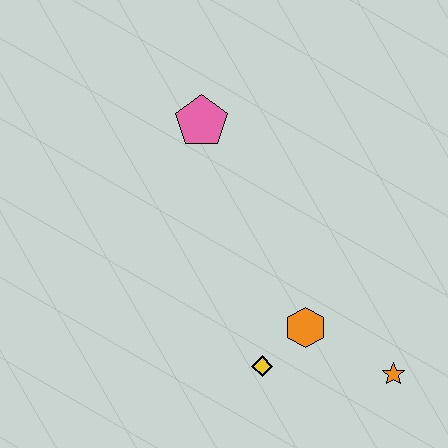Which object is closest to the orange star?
The orange hexagon is closest to the orange star.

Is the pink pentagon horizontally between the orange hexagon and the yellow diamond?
No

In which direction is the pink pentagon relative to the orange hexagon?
The pink pentagon is above the orange hexagon.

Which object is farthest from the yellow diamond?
The pink pentagon is farthest from the yellow diamond.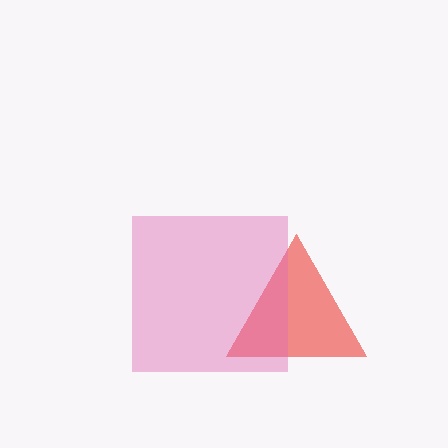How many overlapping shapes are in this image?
There are 2 overlapping shapes in the image.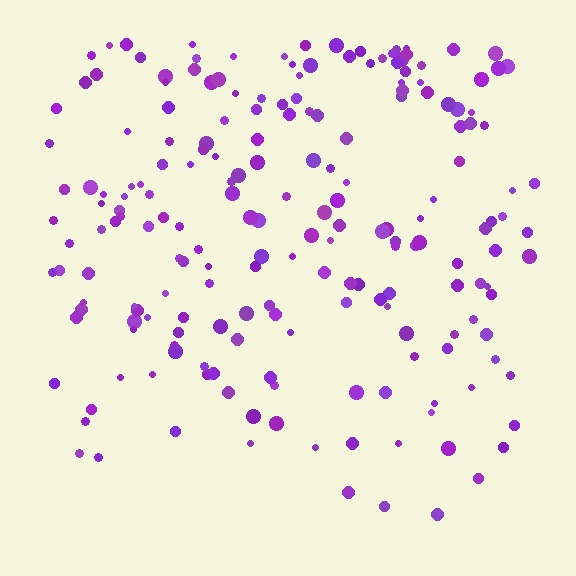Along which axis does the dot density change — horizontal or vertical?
Vertical.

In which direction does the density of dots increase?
From bottom to top, with the top side densest.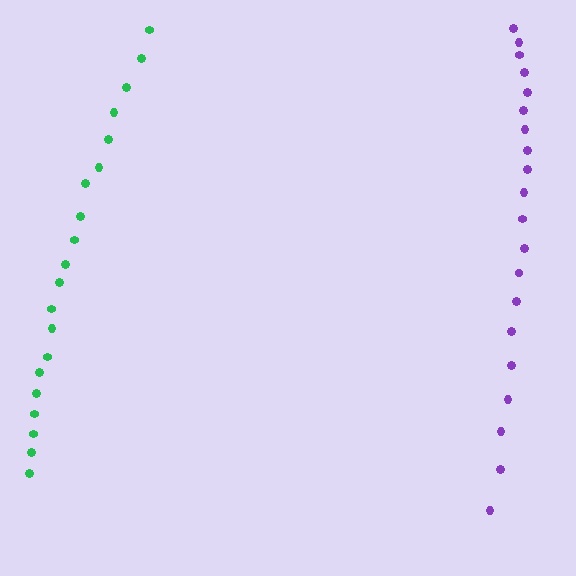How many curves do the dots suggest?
There are 2 distinct paths.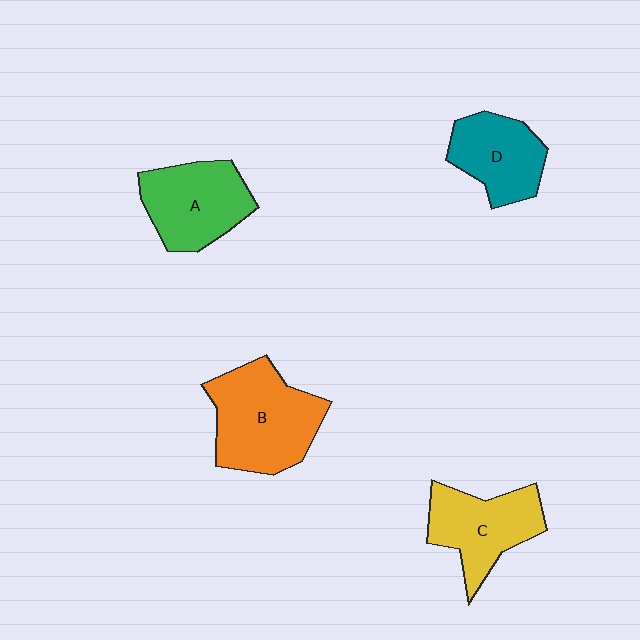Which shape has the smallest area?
Shape D (teal).